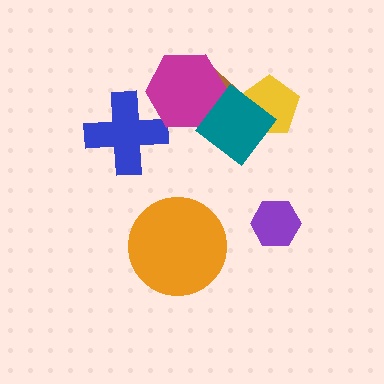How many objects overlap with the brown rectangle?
3 objects overlap with the brown rectangle.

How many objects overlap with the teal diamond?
3 objects overlap with the teal diamond.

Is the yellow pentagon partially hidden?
Yes, it is partially covered by another shape.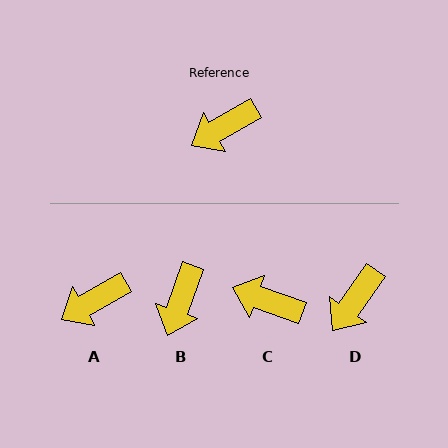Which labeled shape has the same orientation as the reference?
A.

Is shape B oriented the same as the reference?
No, it is off by about 41 degrees.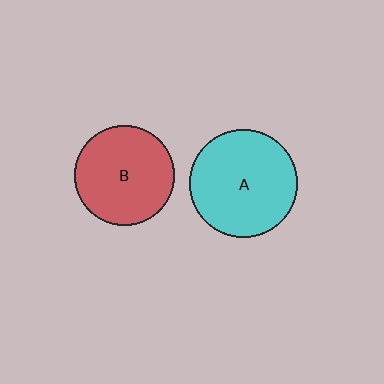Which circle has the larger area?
Circle A (cyan).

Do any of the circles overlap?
No, none of the circles overlap.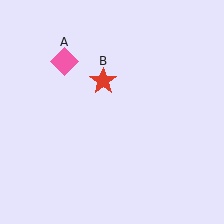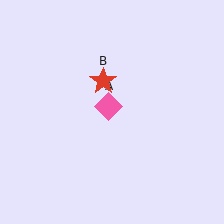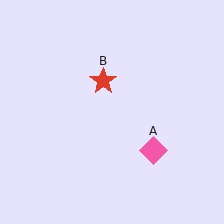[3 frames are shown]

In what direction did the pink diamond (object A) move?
The pink diamond (object A) moved down and to the right.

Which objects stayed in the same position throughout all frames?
Red star (object B) remained stationary.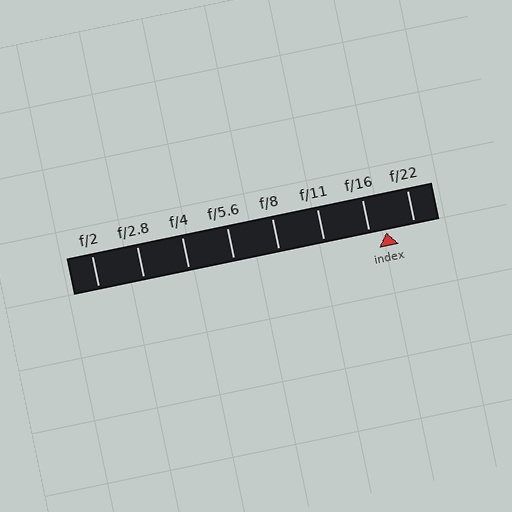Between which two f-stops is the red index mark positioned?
The index mark is between f/16 and f/22.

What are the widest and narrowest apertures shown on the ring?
The widest aperture shown is f/2 and the narrowest is f/22.